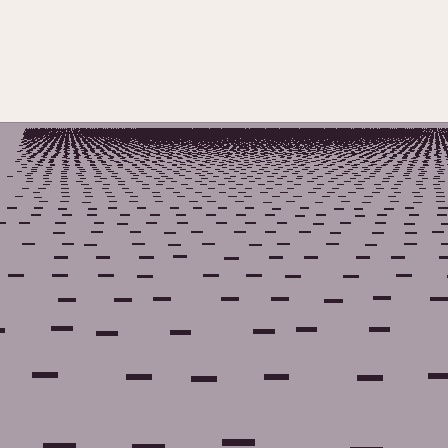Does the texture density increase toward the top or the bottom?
Density increases toward the top.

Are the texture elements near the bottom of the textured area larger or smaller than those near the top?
Larger. Near the bottom, elements are closer to the viewer and appear at a bigger on-screen size.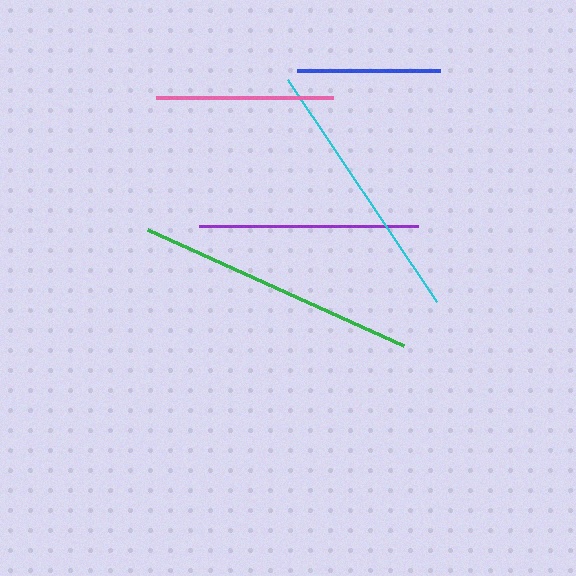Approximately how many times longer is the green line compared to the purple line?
The green line is approximately 1.3 times the length of the purple line.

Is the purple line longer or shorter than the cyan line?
The cyan line is longer than the purple line.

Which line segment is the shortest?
The blue line is the shortest at approximately 143 pixels.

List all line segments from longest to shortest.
From longest to shortest: green, cyan, purple, pink, blue.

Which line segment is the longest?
The green line is the longest at approximately 280 pixels.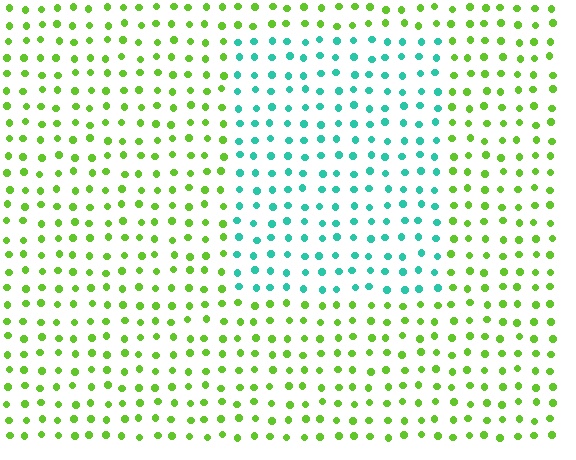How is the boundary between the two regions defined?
The boundary is defined purely by a slight shift in hue (about 69 degrees). Spacing, size, and orientation are identical on both sides.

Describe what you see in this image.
The image is filled with small lime elements in a uniform arrangement. A rectangle-shaped region is visible where the elements are tinted to a slightly different hue, forming a subtle color boundary.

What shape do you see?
I see a rectangle.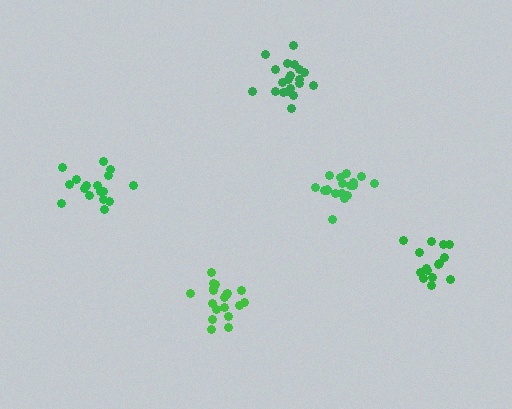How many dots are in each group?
Group 1: 17 dots, Group 2: 15 dots, Group 3: 17 dots, Group 4: 21 dots, Group 5: 19 dots (89 total).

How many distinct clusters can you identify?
There are 5 distinct clusters.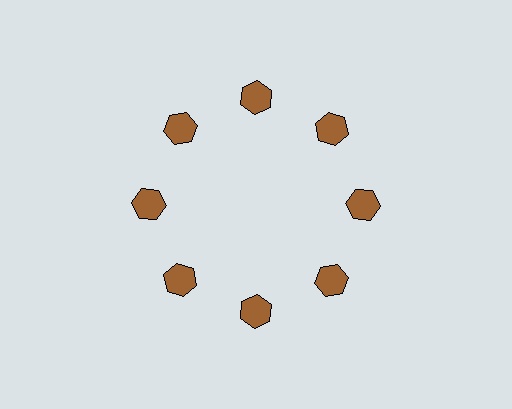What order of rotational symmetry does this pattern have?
This pattern has 8-fold rotational symmetry.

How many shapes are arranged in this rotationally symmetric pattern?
There are 8 shapes, arranged in 8 groups of 1.